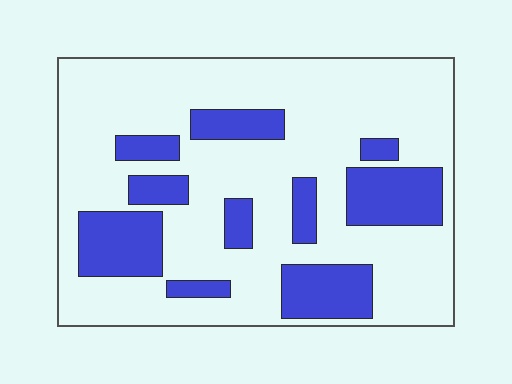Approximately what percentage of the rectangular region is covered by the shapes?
Approximately 25%.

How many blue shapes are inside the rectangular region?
10.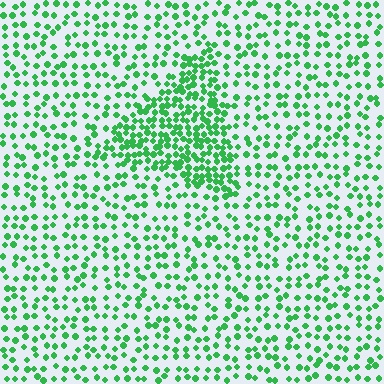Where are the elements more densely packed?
The elements are more densely packed inside the triangle boundary.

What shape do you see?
I see a triangle.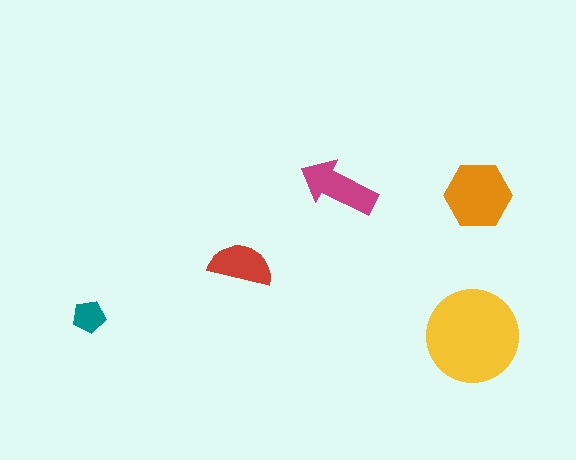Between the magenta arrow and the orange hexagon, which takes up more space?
The orange hexagon.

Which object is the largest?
The yellow circle.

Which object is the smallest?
The teal pentagon.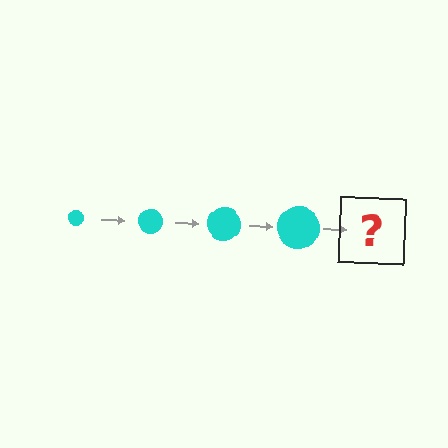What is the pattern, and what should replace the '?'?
The pattern is that the circle gets progressively larger each step. The '?' should be a cyan circle, larger than the previous one.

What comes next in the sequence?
The next element should be a cyan circle, larger than the previous one.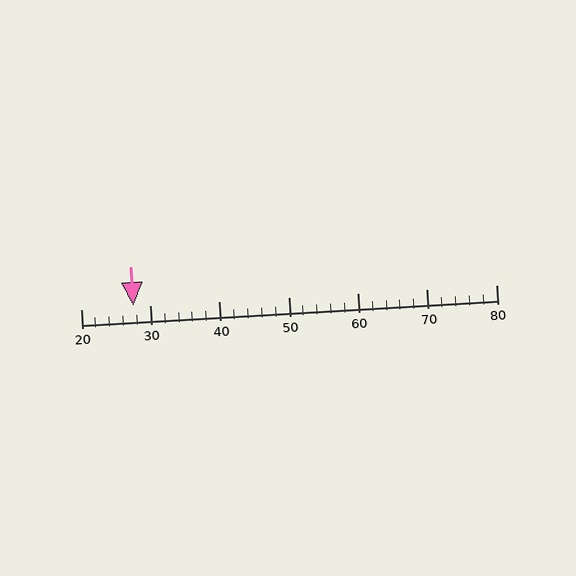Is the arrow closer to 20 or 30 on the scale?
The arrow is closer to 30.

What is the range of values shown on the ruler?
The ruler shows values from 20 to 80.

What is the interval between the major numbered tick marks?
The major tick marks are spaced 10 units apart.